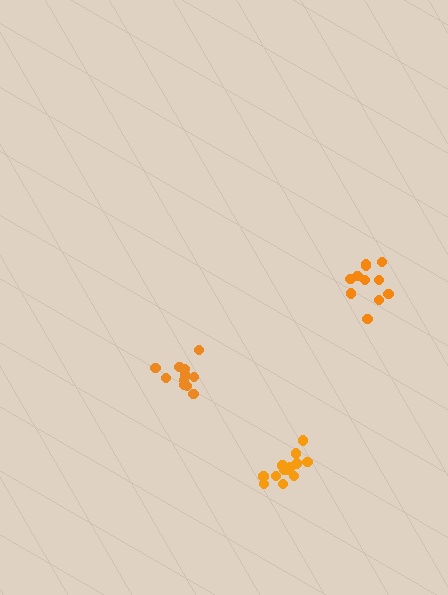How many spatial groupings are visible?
There are 3 spatial groupings.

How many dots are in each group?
Group 1: 11 dots, Group 2: 11 dots, Group 3: 14 dots (36 total).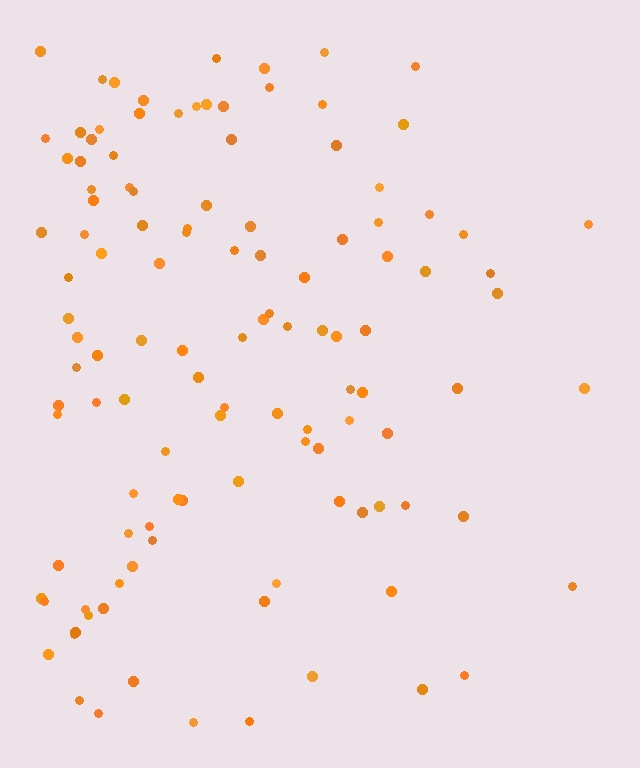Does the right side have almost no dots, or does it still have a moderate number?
Still a moderate number, just noticeably fewer than the left.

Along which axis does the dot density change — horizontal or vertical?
Horizontal.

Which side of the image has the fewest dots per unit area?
The right.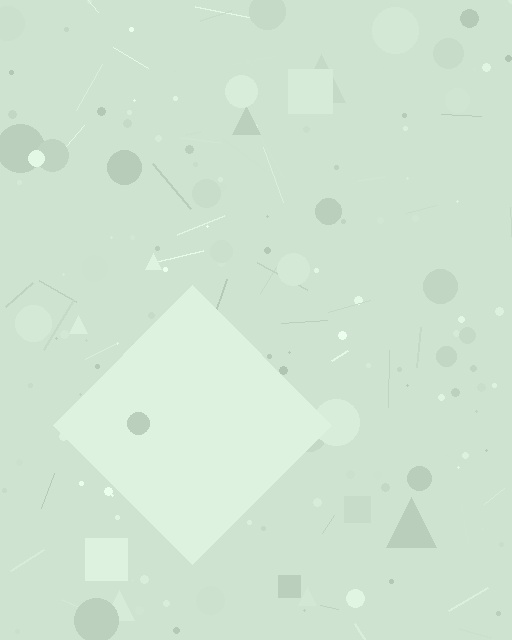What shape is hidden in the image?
A diamond is hidden in the image.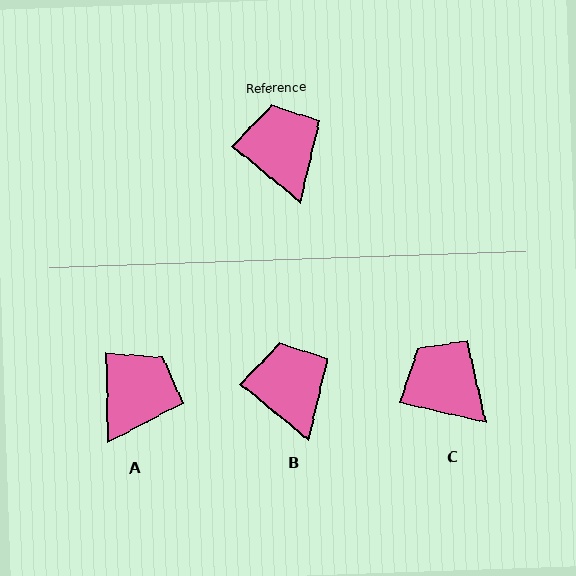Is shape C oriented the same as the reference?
No, it is off by about 26 degrees.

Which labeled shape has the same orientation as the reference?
B.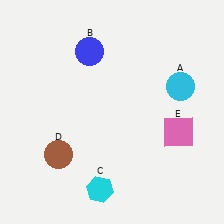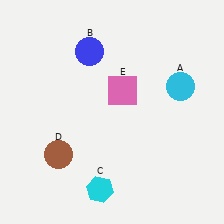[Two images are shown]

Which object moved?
The pink square (E) moved left.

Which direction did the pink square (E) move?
The pink square (E) moved left.